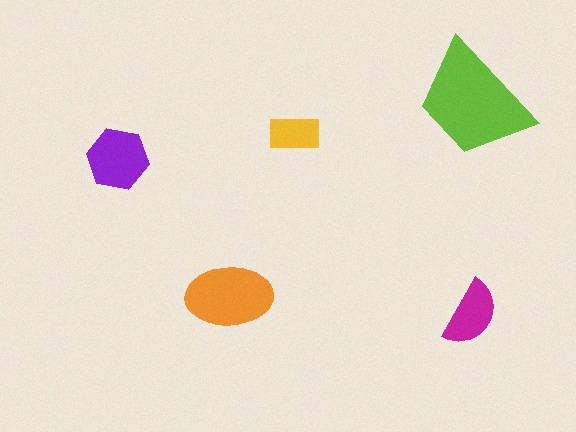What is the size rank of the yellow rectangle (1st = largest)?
5th.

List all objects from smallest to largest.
The yellow rectangle, the magenta semicircle, the purple hexagon, the orange ellipse, the lime trapezoid.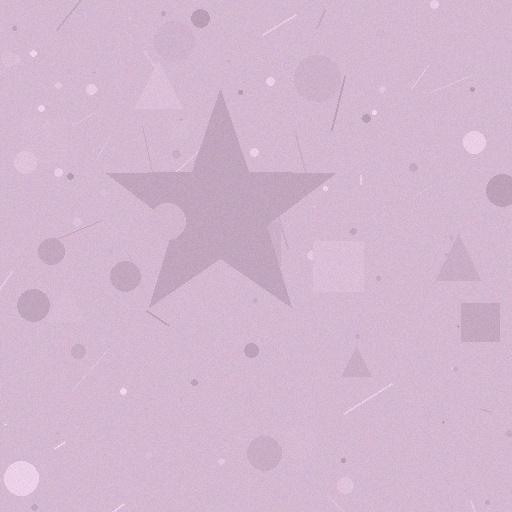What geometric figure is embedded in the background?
A star is embedded in the background.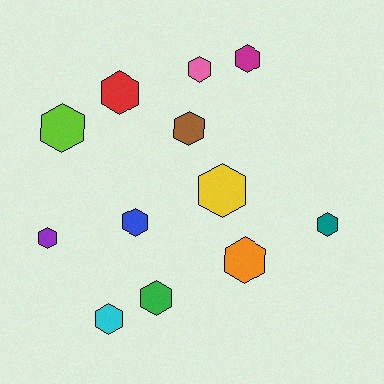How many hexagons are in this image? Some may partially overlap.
There are 12 hexagons.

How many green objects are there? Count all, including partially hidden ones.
There is 1 green object.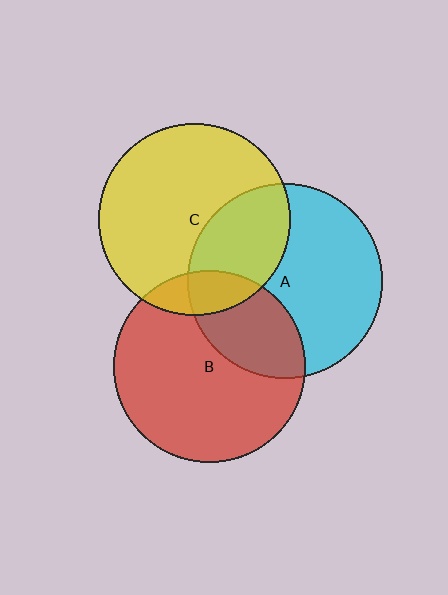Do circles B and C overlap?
Yes.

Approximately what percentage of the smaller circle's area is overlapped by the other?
Approximately 15%.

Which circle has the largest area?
Circle A (cyan).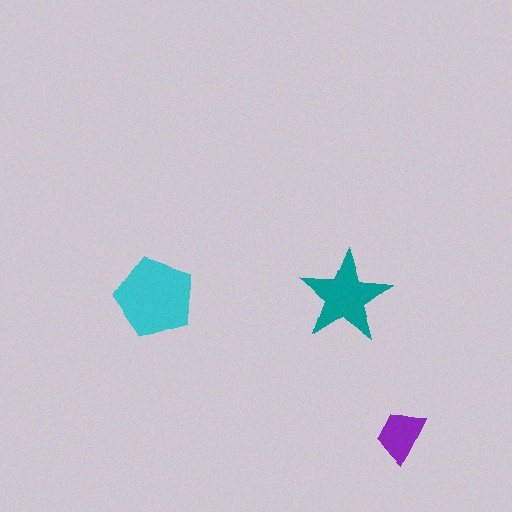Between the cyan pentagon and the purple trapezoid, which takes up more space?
The cyan pentagon.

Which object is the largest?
The cyan pentagon.